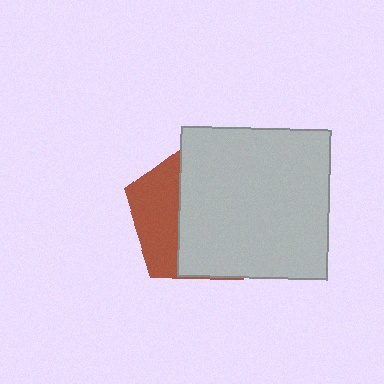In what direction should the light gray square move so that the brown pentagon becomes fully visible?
The light gray square should move right. That is the shortest direction to clear the overlap and leave the brown pentagon fully visible.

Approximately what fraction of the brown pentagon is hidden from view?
Roughly 67% of the brown pentagon is hidden behind the light gray square.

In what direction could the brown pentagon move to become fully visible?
The brown pentagon could move left. That would shift it out from behind the light gray square entirely.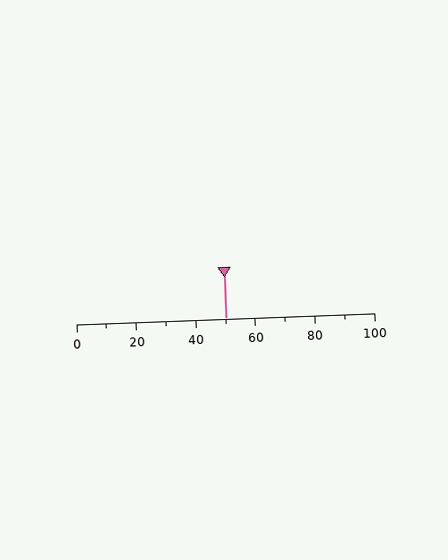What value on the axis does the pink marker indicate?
The marker indicates approximately 50.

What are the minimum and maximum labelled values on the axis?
The axis runs from 0 to 100.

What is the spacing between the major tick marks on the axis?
The major ticks are spaced 20 apart.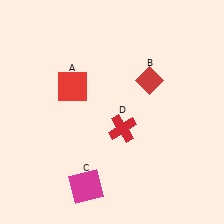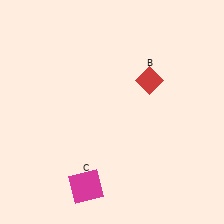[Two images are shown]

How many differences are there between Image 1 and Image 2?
There are 2 differences between the two images.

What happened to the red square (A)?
The red square (A) was removed in Image 2. It was in the top-left area of Image 1.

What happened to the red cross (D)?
The red cross (D) was removed in Image 2. It was in the bottom-right area of Image 1.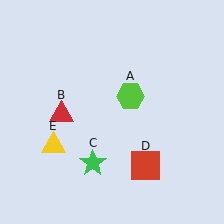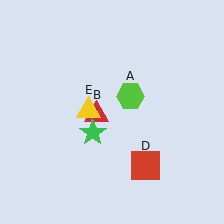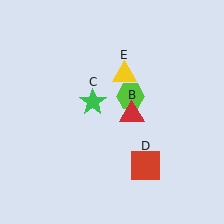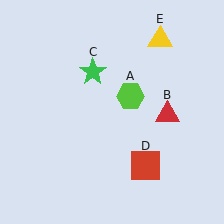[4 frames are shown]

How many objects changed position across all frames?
3 objects changed position: red triangle (object B), green star (object C), yellow triangle (object E).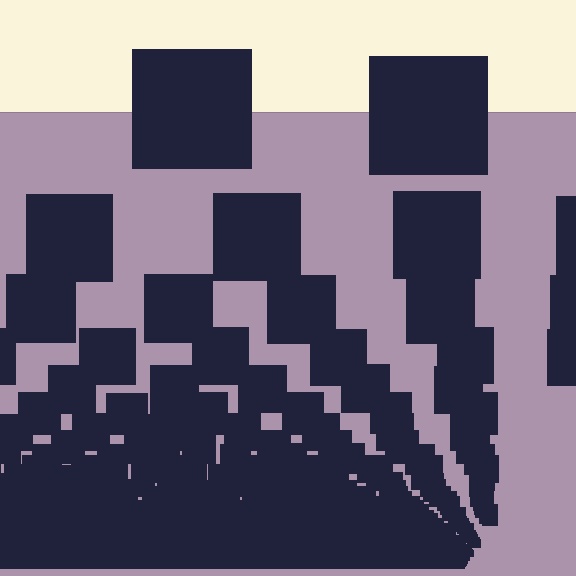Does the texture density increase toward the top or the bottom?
Density increases toward the bottom.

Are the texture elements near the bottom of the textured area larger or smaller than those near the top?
Smaller. The gradient is inverted — elements near the bottom are smaller and denser.